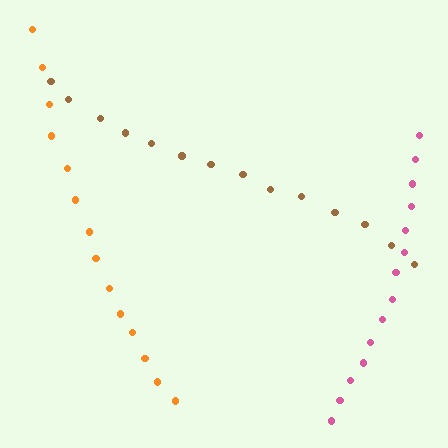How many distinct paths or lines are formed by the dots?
There are 3 distinct paths.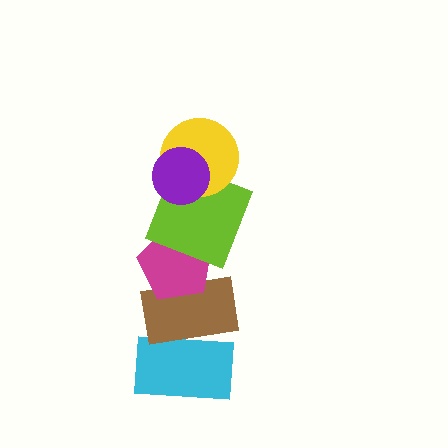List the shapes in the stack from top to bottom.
From top to bottom: the purple circle, the yellow circle, the lime square, the magenta pentagon, the brown rectangle, the cyan rectangle.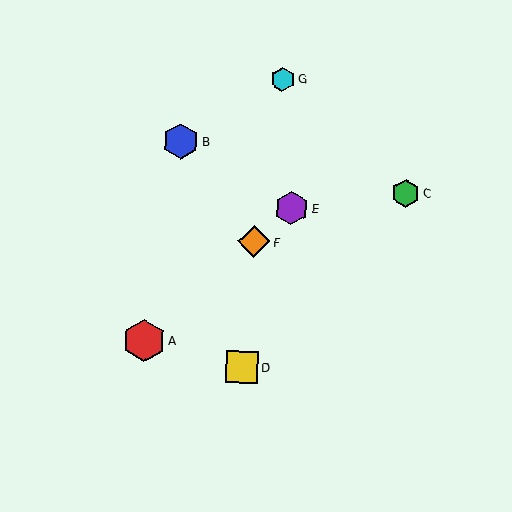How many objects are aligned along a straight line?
3 objects (A, E, F) are aligned along a straight line.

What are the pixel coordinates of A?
Object A is at (144, 341).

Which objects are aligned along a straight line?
Objects A, E, F are aligned along a straight line.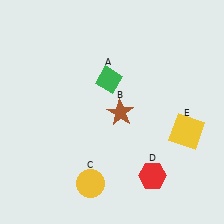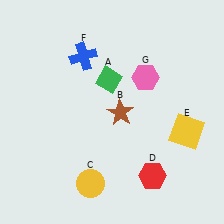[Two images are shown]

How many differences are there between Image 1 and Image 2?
There are 2 differences between the two images.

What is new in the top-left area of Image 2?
A blue cross (F) was added in the top-left area of Image 2.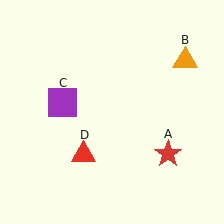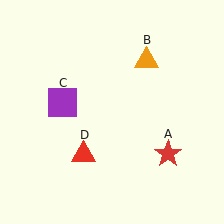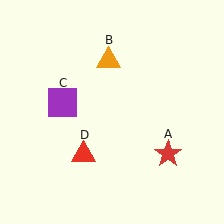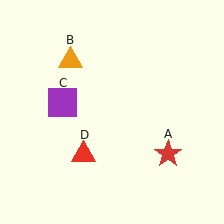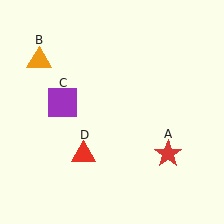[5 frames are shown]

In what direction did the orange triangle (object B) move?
The orange triangle (object B) moved left.